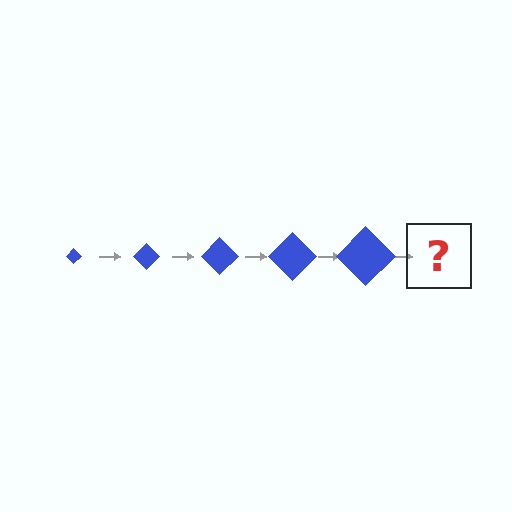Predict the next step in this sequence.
The next step is a blue diamond, larger than the previous one.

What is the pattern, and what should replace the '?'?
The pattern is that the diamond gets progressively larger each step. The '?' should be a blue diamond, larger than the previous one.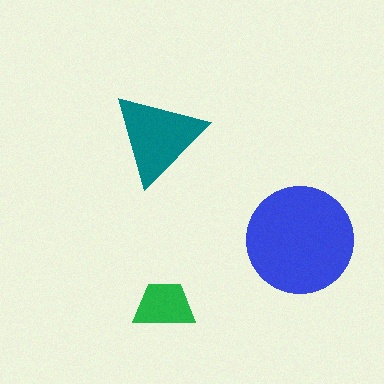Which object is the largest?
The blue circle.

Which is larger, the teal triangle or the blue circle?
The blue circle.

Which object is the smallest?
The green trapezoid.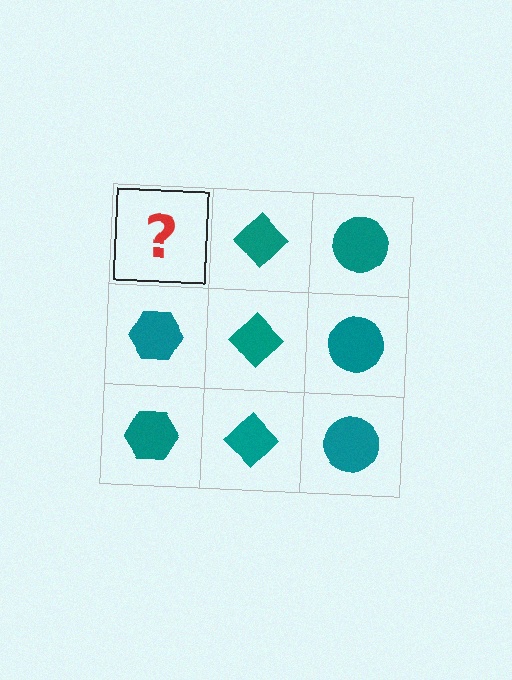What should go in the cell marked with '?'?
The missing cell should contain a teal hexagon.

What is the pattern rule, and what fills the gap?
The rule is that each column has a consistent shape. The gap should be filled with a teal hexagon.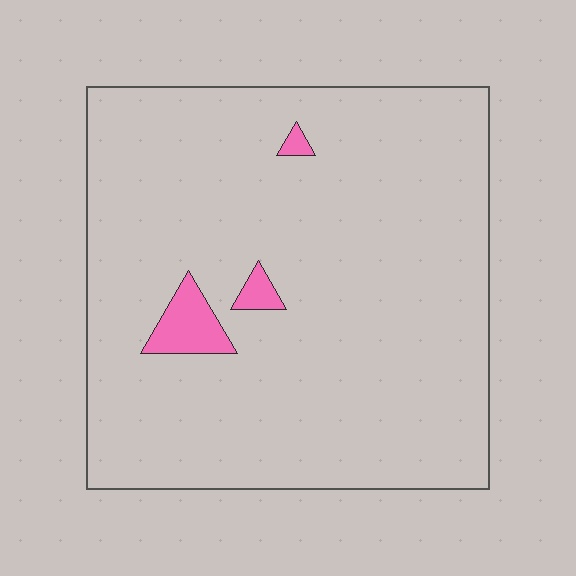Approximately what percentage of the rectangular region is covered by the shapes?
Approximately 5%.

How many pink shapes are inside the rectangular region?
3.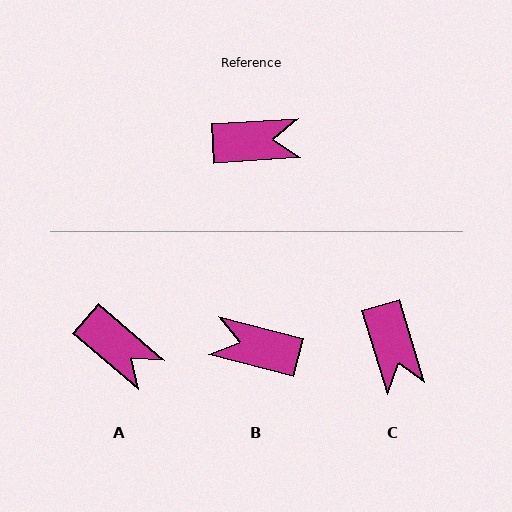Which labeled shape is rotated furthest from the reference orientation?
B, about 161 degrees away.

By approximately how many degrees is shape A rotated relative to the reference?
Approximately 44 degrees clockwise.